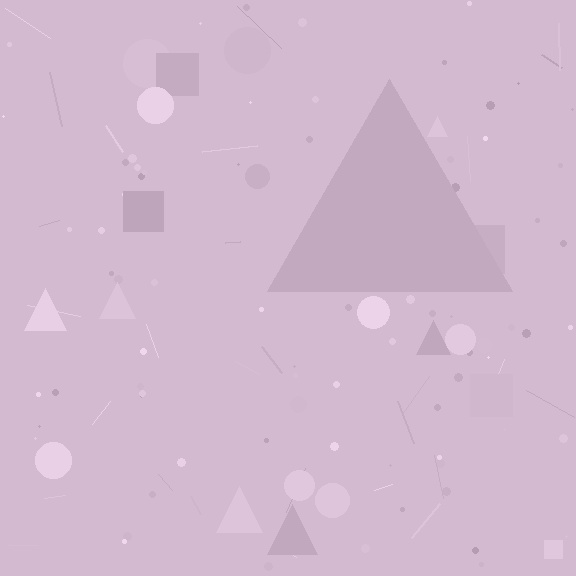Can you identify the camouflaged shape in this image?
The camouflaged shape is a triangle.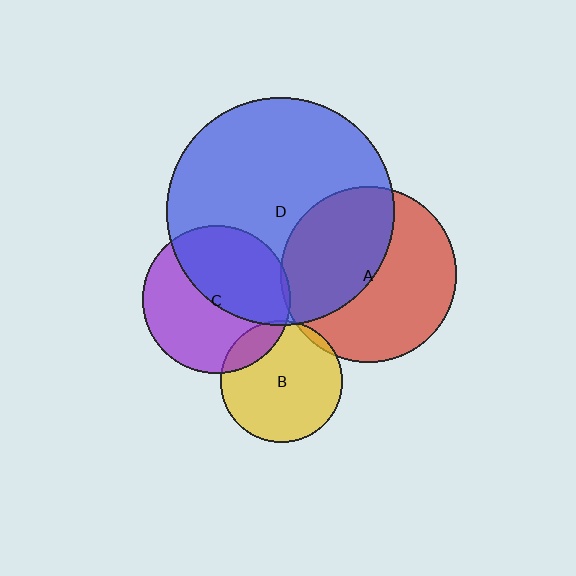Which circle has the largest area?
Circle D (blue).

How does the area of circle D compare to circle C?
Approximately 2.4 times.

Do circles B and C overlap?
Yes.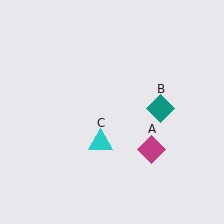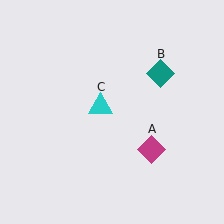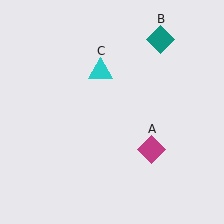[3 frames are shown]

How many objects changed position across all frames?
2 objects changed position: teal diamond (object B), cyan triangle (object C).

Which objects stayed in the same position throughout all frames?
Magenta diamond (object A) remained stationary.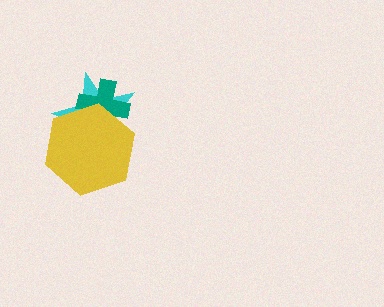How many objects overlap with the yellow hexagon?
2 objects overlap with the yellow hexagon.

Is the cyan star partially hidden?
Yes, it is partially covered by another shape.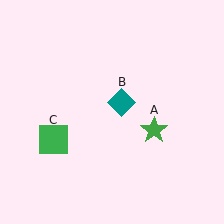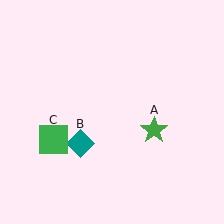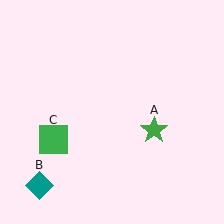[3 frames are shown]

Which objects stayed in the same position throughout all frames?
Green star (object A) and green square (object C) remained stationary.